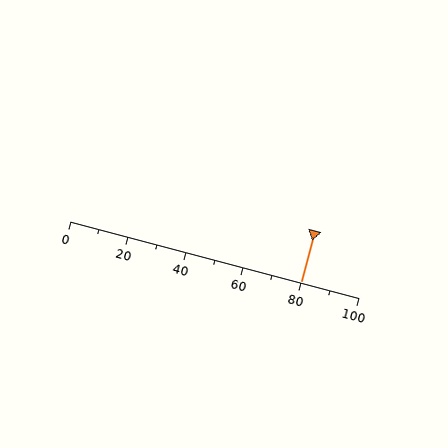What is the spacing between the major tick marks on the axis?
The major ticks are spaced 20 apart.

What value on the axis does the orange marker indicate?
The marker indicates approximately 80.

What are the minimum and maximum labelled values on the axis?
The axis runs from 0 to 100.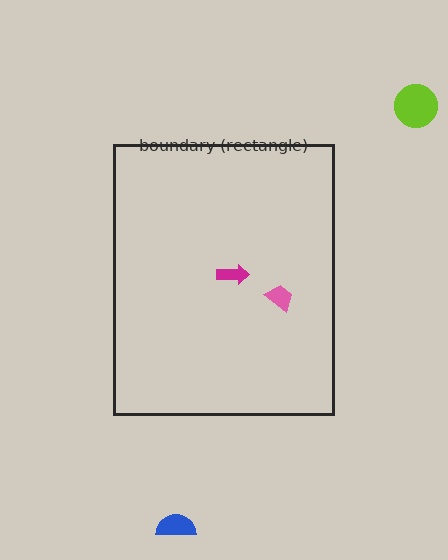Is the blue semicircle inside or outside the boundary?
Outside.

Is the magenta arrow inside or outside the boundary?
Inside.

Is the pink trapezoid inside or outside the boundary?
Inside.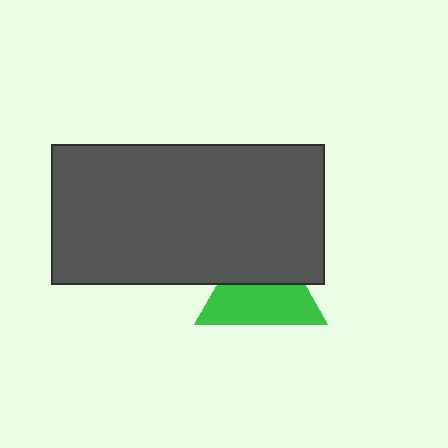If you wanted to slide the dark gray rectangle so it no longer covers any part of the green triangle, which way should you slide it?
Slide it up — that is the most direct way to separate the two shapes.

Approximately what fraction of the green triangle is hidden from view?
Roughly 44% of the green triangle is hidden behind the dark gray rectangle.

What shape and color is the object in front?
The object in front is a dark gray rectangle.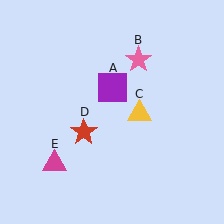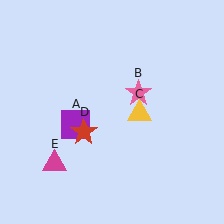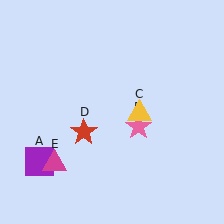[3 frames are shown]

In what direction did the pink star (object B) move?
The pink star (object B) moved down.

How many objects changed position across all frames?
2 objects changed position: purple square (object A), pink star (object B).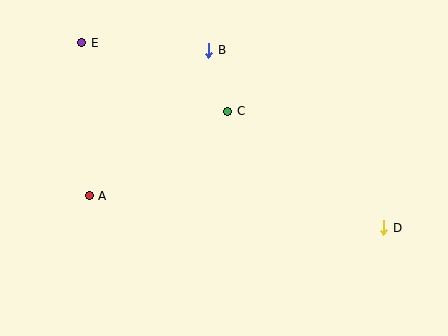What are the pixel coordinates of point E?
Point E is at (82, 43).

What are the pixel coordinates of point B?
Point B is at (209, 50).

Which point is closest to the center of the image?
Point C at (228, 111) is closest to the center.